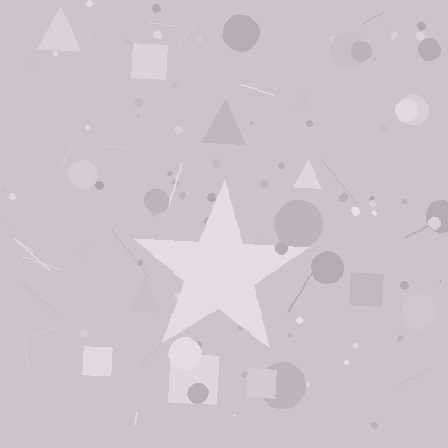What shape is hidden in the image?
A star is hidden in the image.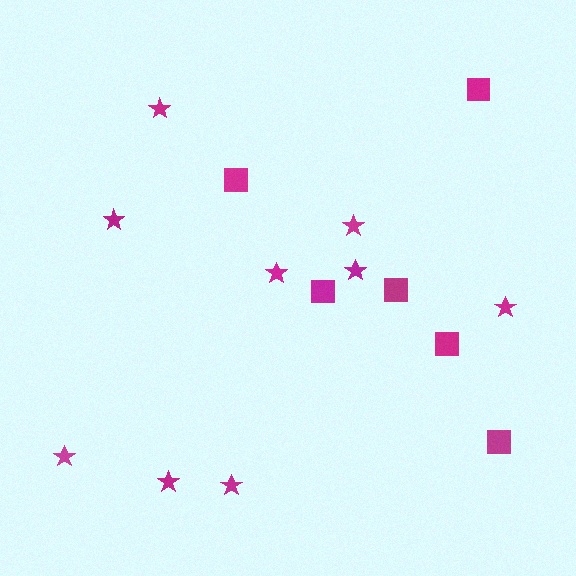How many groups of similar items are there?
There are 2 groups: one group of squares (6) and one group of stars (9).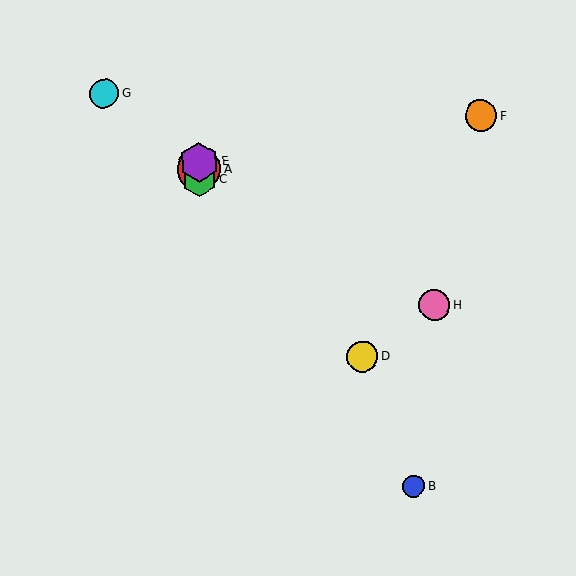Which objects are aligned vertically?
Objects A, C, E are aligned vertically.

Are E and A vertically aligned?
Yes, both are at x≈199.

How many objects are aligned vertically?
3 objects (A, C, E) are aligned vertically.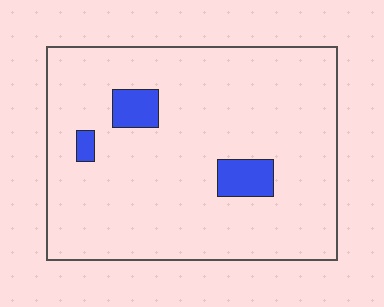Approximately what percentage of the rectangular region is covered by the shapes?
Approximately 5%.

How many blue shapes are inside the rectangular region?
3.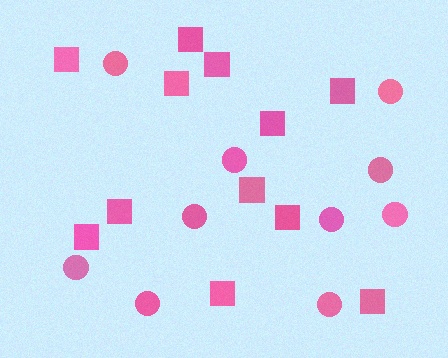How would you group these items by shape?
There are 2 groups: one group of circles (10) and one group of squares (12).